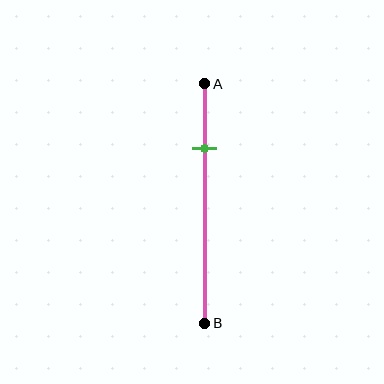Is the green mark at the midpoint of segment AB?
No, the mark is at about 25% from A, not at the 50% midpoint.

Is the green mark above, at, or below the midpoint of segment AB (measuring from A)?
The green mark is above the midpoint of segment AB.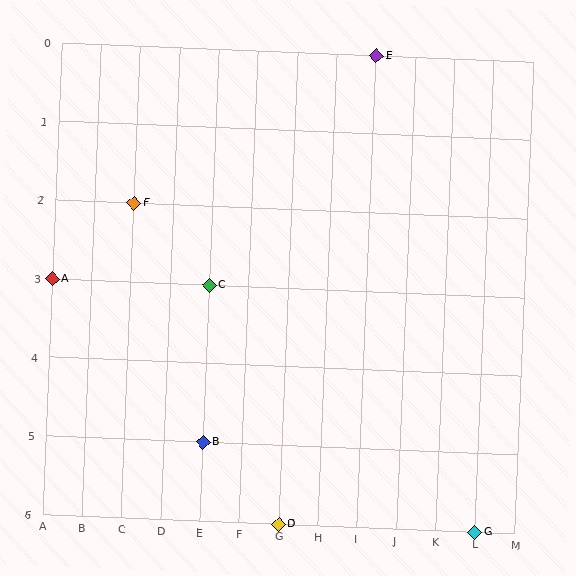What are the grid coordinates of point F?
Point F is at grid coordinates (C, 2).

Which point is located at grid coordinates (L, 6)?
Point G is at (L, 6).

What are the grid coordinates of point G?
Point G is at grid coordinates (L, 6).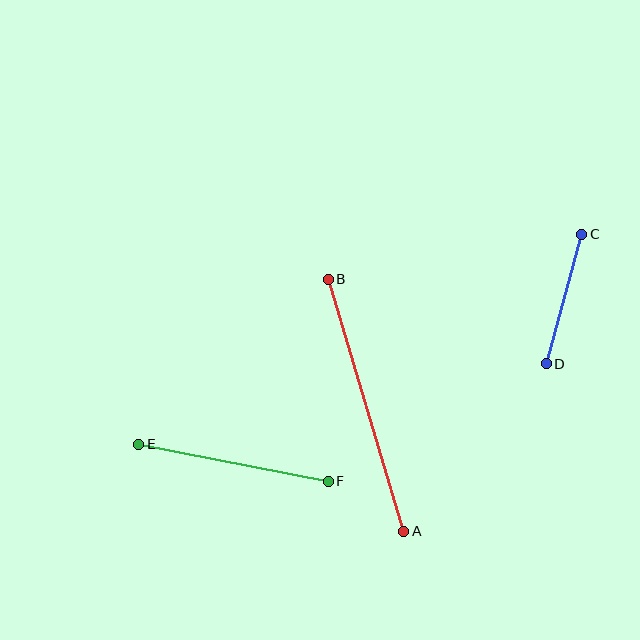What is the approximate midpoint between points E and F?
The midpoint is at approximately (234, 463) pixels.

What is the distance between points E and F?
The distance is approximately 193 pixels.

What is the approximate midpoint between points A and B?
The midpoint is at approximately (366, 405) pixels.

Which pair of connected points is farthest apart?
Points A and B are farthest apart.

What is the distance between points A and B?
The distance is approximately 263 pixels.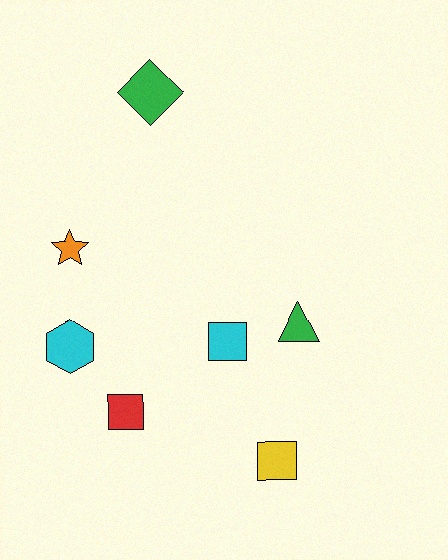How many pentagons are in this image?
There are no pentagons.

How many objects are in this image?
There are 7 objects.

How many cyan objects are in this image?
There are 2 cyan objects.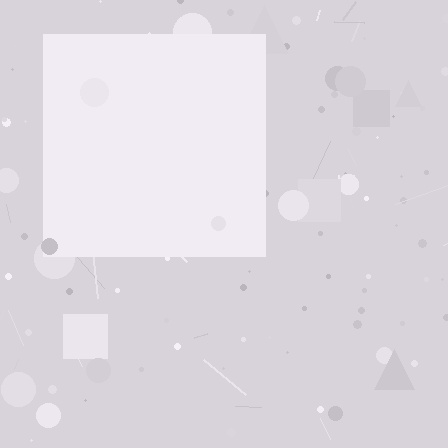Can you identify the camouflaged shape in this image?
The camouflaged shape is a square.